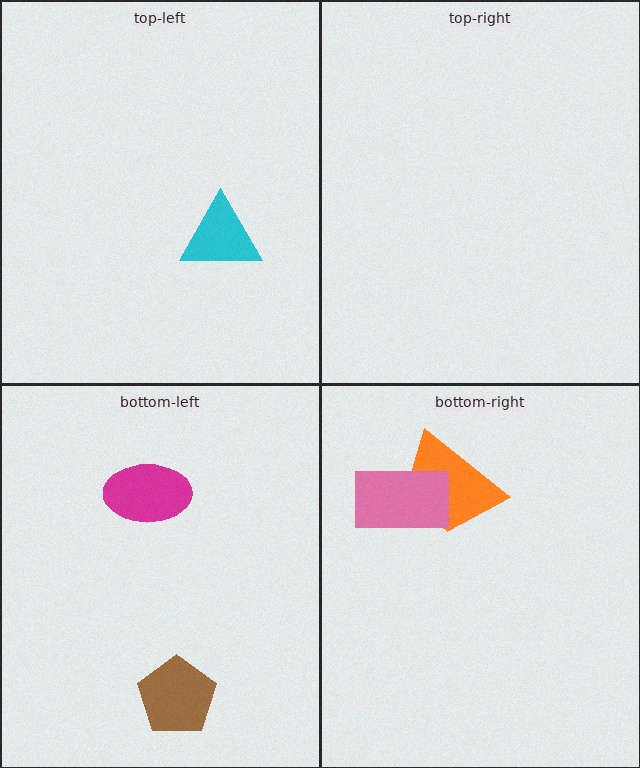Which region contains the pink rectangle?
The bottom-right region.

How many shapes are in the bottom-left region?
2.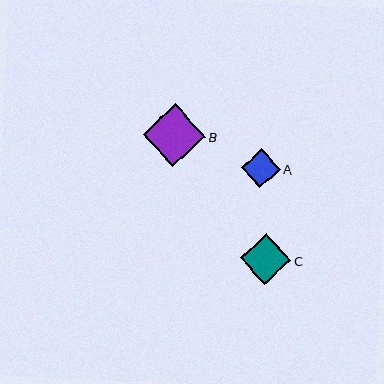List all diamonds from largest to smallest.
From largest to smallest: B, C, A.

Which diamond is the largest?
Diamond B is the largest with a size of approximately 62 pixels.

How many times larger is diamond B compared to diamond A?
Diamond B is approximately 1.6 times the size of diamond A.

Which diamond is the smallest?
Diamond A is the smallest with a size of approximately 39 pixels.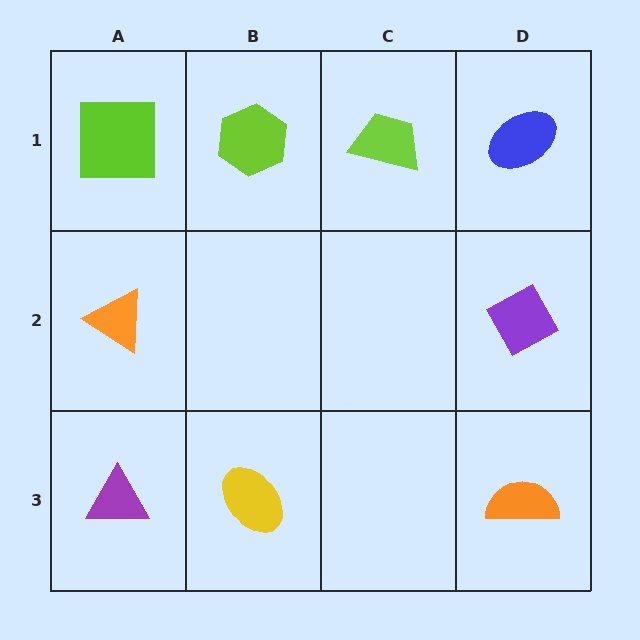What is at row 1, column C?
A lime trapezoid.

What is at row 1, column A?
A lime square.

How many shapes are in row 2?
2 shapes.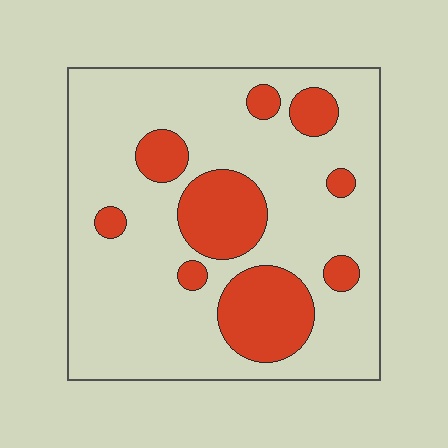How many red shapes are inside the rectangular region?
9.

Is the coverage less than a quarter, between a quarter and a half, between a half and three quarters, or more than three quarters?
Less than a quarter.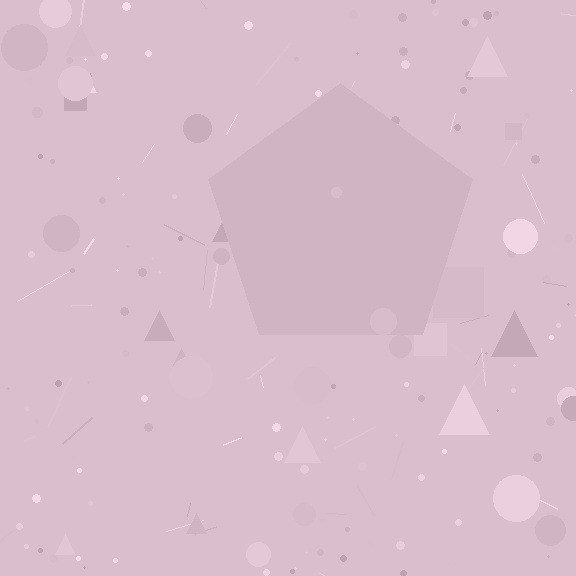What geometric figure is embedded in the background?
A pentagon is embedded in the background.